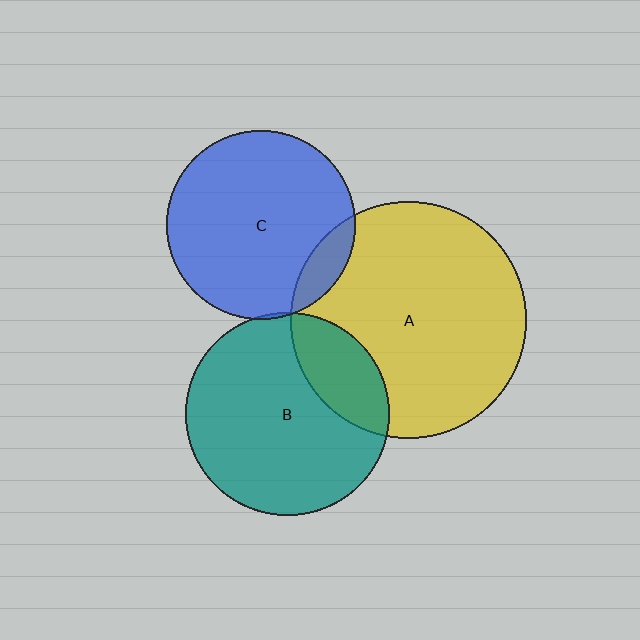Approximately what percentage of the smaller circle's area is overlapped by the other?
Approximately 10%.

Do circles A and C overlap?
Yes.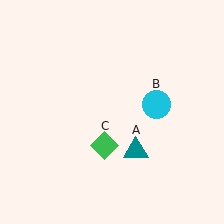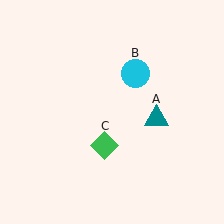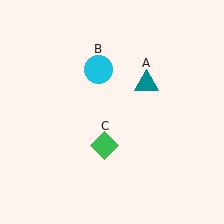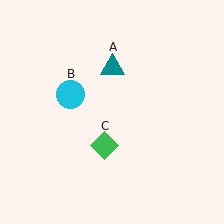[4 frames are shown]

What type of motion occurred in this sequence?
The teal triangle (object A), cyan circle (object B) rotated counterclockwise around the center of the scene.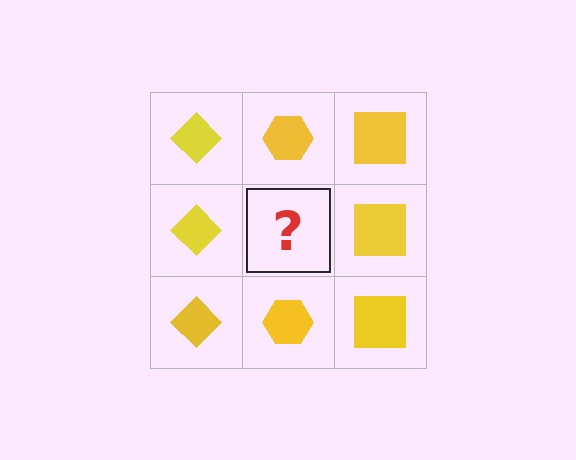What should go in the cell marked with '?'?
The missing cell should contain a yellow hexagon.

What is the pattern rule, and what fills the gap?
The rule is that each column has a consistent shape. The gap should be filled with a yellow hexagon.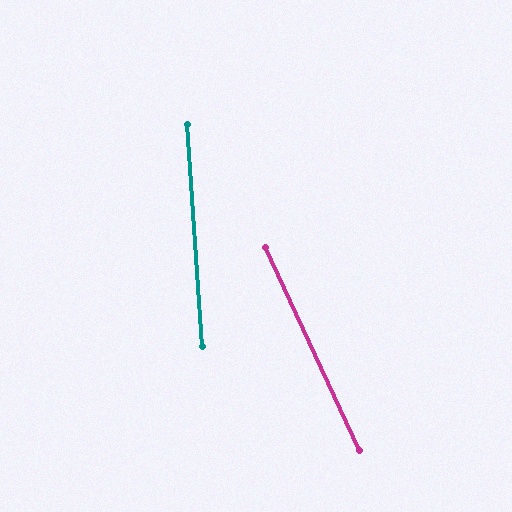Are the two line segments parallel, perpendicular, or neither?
Neither parallel nor perpendicular — they differ by about 21°.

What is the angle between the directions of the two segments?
Approximately 21 degrees.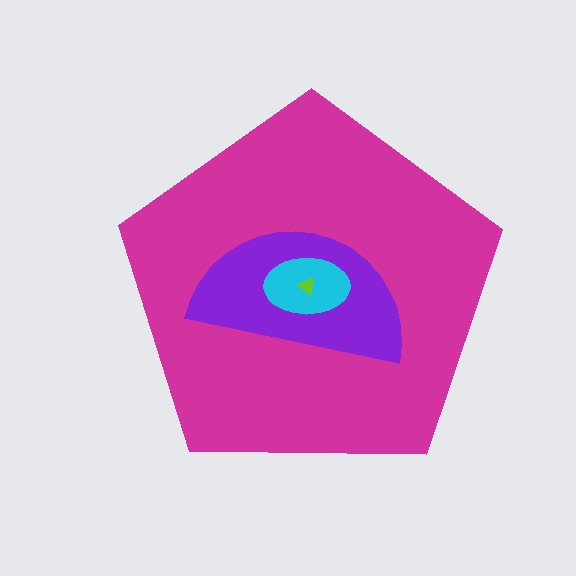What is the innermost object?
The lime triangle.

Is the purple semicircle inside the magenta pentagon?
Yes.